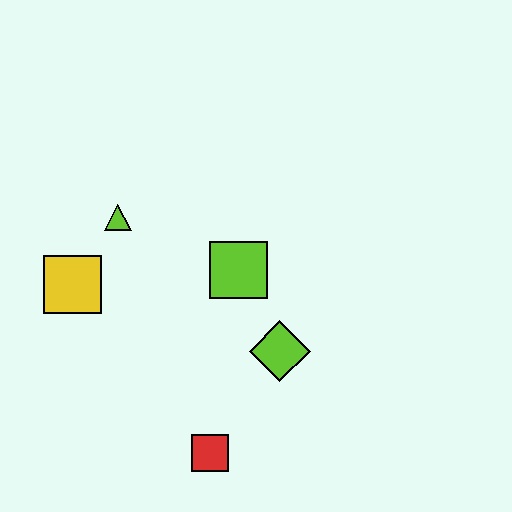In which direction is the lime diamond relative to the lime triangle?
The lime diamond is to the right of the lime triangle.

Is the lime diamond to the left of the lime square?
No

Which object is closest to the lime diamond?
The lime square is closest to the lime diamond.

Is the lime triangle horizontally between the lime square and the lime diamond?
No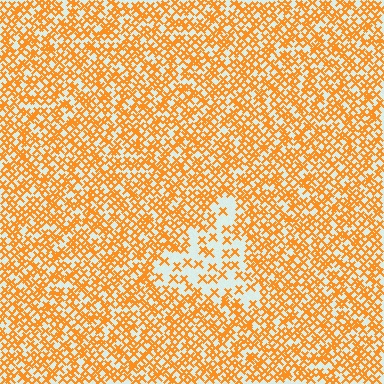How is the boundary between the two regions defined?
The boundary is defined by a change in element density (approximately 2.5x ratio). All elements are the same color, size, and shape.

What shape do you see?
I see a triangle.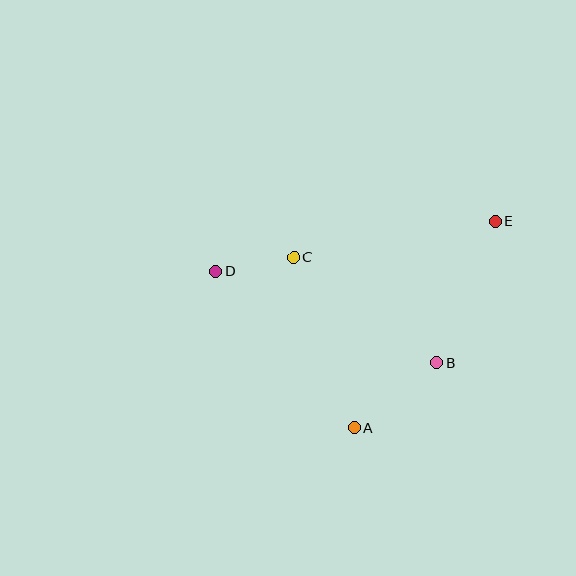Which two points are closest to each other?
Points C and D are closest to each other.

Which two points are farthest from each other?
Points D and E are farthest from each other.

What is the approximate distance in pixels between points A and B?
The distance between A and B is approximately 105 pixels.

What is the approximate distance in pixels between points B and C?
The distance between B and C is approximately 177 pixels.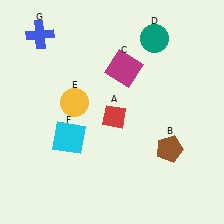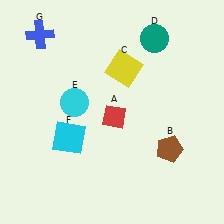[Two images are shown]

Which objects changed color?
C changed from magenta to yellow. E changed from yellow to cyan.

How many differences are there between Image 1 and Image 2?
There are 2 differences between the two images.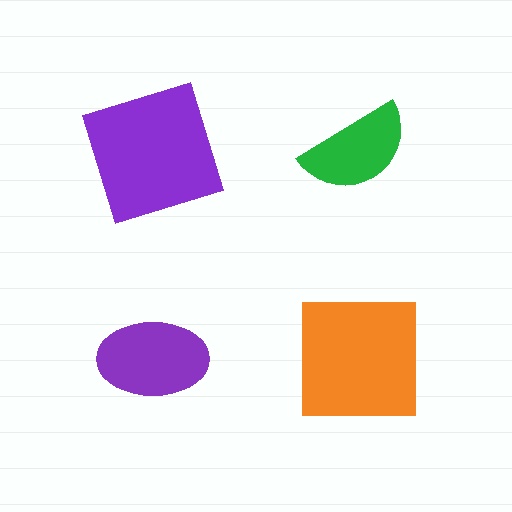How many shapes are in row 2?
2 shapes.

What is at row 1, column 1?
A purple square.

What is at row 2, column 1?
A purple ellipse.